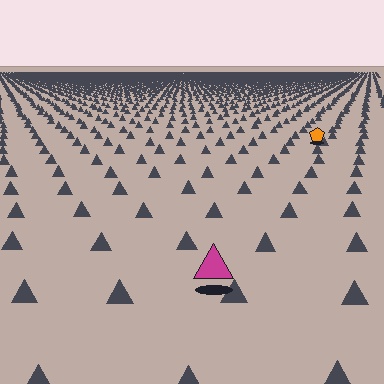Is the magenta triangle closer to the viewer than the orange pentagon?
Yes. The magenta triangle is closer — you can tell from the texture gradient: the ground texture is coarser near it.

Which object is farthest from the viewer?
The orange pentagon is farthest from the viewer. It appears smaller and the ground texture around it is denser.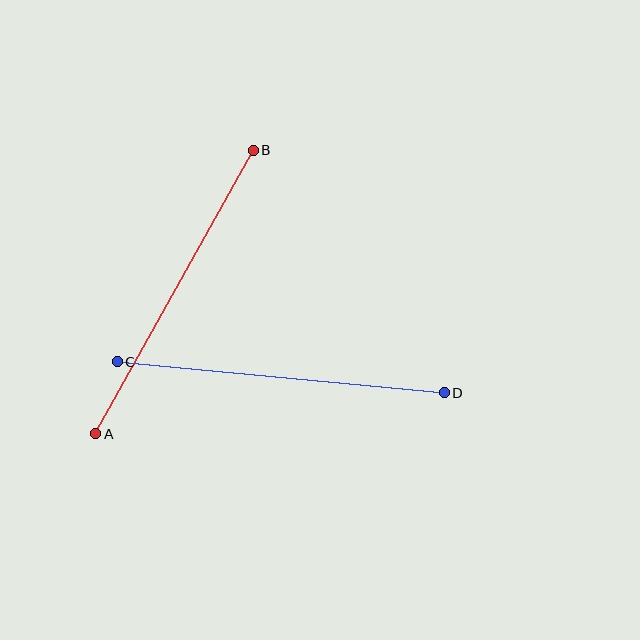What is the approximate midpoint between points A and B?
The midpoint is at approximately (174, 292) pixels.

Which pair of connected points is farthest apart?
Points C and D are farthest apart.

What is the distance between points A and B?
The distance is approximately 324 pixels.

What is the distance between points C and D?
The distance is approximately 328 pixels.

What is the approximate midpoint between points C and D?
The midpoint is at approximately (281, 377) pixels.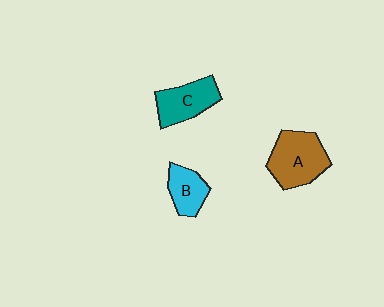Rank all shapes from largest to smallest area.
From largest to smallest: A (brown), C (teal), B (cyan).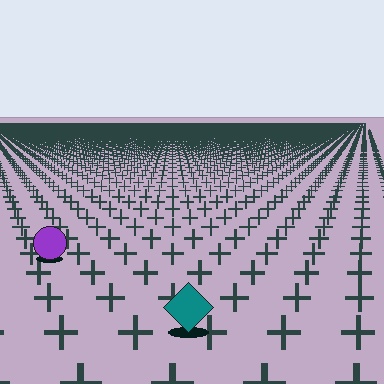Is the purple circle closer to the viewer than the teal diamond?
No. The teal diamond is closer — you can tell from the texture gradient: the ground texture is coarser near it.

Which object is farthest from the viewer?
The purple circle is farthest from the viewer. It appears smaller and the ground texture around it is denser.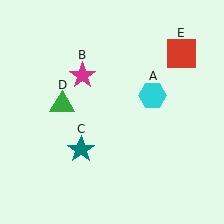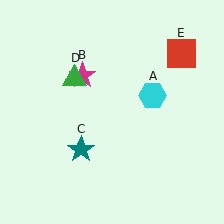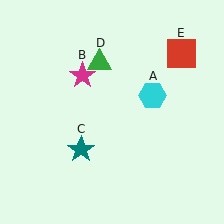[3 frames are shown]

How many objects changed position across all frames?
1 object changed position: green triangle (object D).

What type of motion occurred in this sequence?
The green triangle (object D) rotated clockwise around the center of the scene.